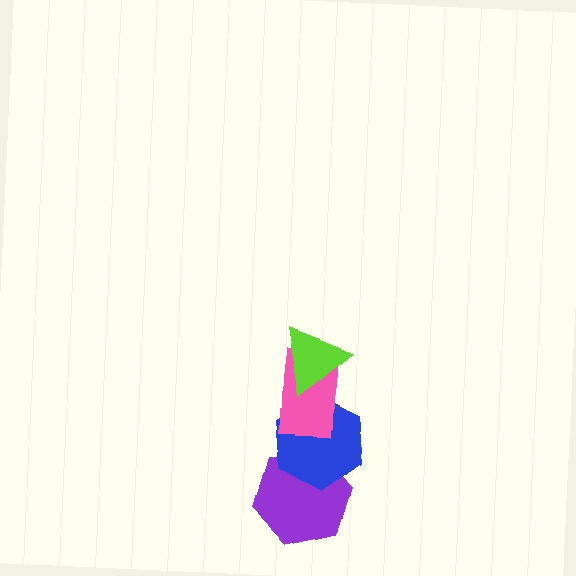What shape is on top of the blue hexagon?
The pink rectangle is on top of the blue hexagon.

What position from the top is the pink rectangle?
The pink rectangle is 2nd from the top.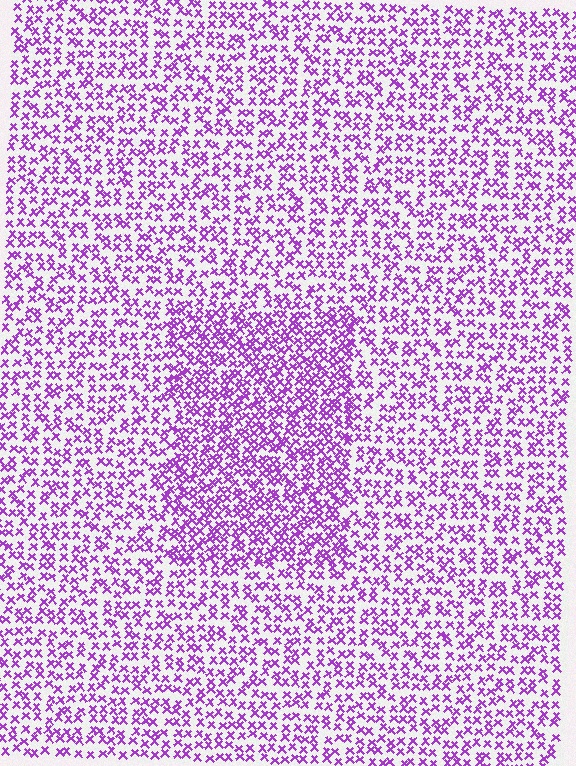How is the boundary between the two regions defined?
The boundary is defined by a change in element density (approximately 1.6x ratio). All elements are the same color, size, and shape.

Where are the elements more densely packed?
The elements are more densely packed inside the rectangle boundary.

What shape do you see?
I see a rectangle.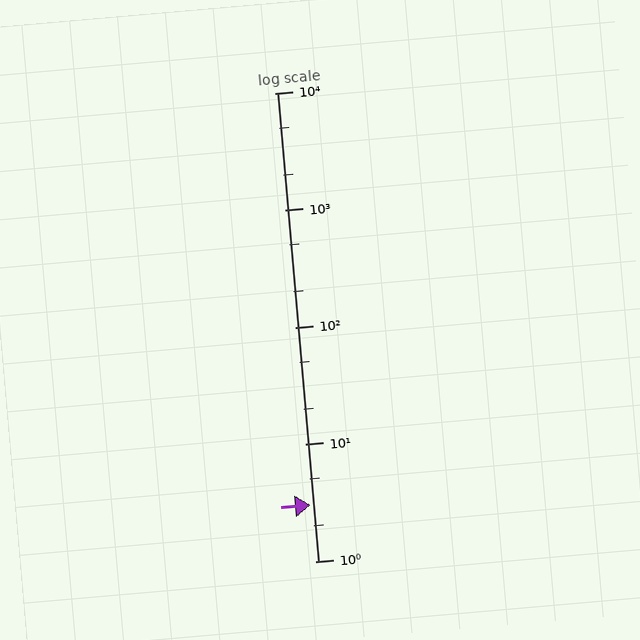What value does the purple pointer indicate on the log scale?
The pointer indicates approximately 3.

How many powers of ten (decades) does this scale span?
The scale spans 4 decades, from 1 to 10000.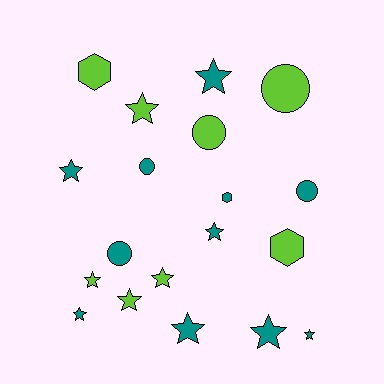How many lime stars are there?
There are 4 lime stars.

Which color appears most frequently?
Teal, with 11 objects.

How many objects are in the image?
There are 19 objects.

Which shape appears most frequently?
Star, with 11 objects.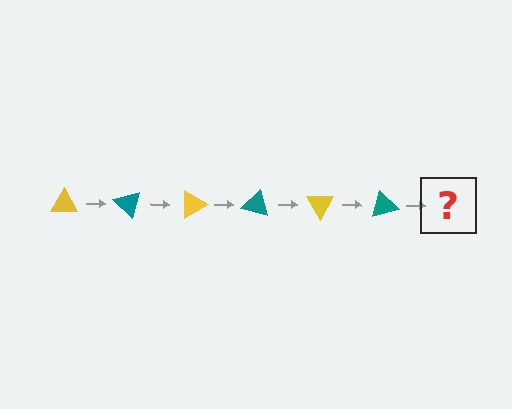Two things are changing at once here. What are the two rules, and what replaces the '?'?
The two rules are that it rotates 45 degrees each step and the color cycles through yellow and teal. The '?' should be a yellow triangle, rotated 270 degrees from the start.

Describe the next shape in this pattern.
It should be a yellow triangle, rotated 270 degrees from the start.